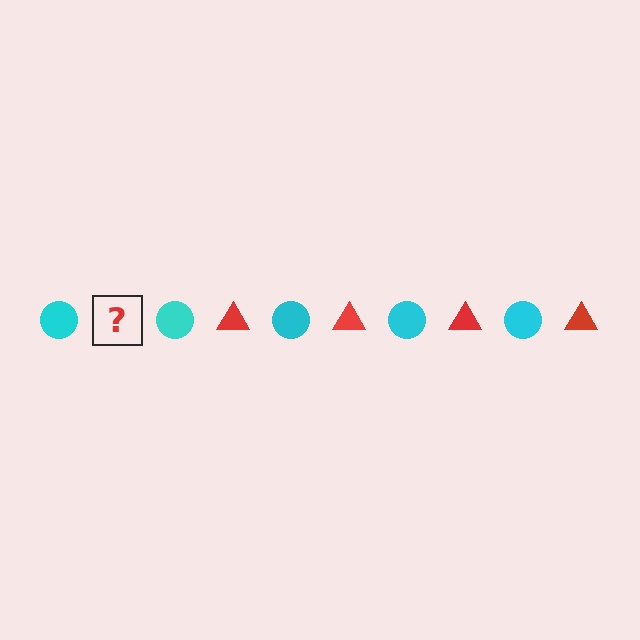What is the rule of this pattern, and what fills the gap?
The rule is that the pattern alternates between cyan circle and red triangle. The gap should be filled with a red triangle.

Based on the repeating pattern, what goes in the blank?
The blank should be a red triangle.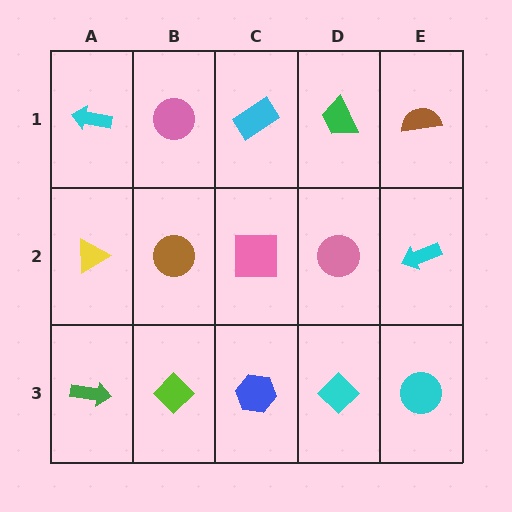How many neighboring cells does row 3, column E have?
2.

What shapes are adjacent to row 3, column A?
A yellow triangle (row 2, column A), a lime diamond (row 3, column B).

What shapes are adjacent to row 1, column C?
A pink square (row 2, column C), a pink circle (row 1, column B), a green trapezoid (row 1, column D).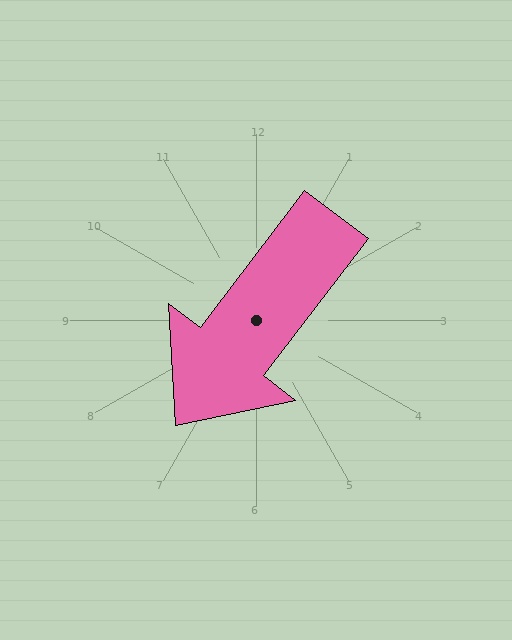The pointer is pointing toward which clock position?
Roughly 7 o'clock.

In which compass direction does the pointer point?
Southwest.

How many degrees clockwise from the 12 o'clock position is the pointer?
Approximately 217 degrees.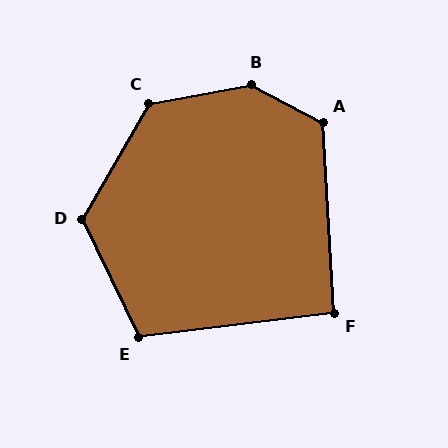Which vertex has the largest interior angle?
B, at approximately 142 degrees.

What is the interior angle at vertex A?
Approximately 121 degrees (obtuse).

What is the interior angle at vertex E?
Approximately 109 degrees (obtuse).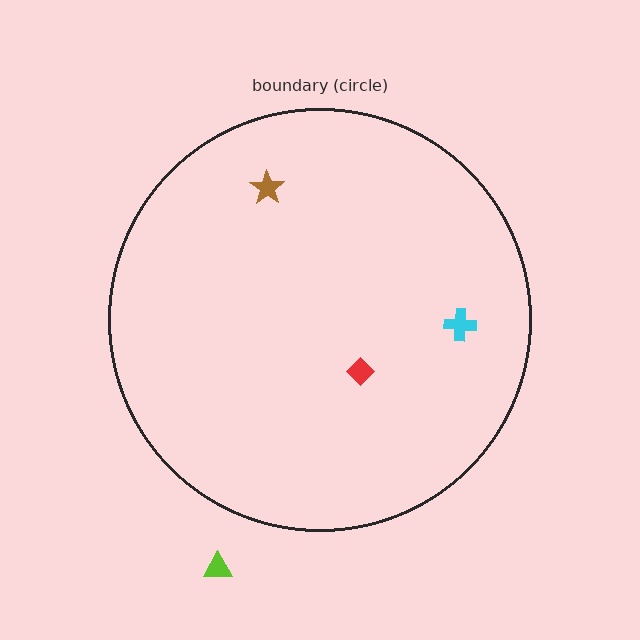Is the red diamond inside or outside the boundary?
Inside.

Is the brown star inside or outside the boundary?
Inside.